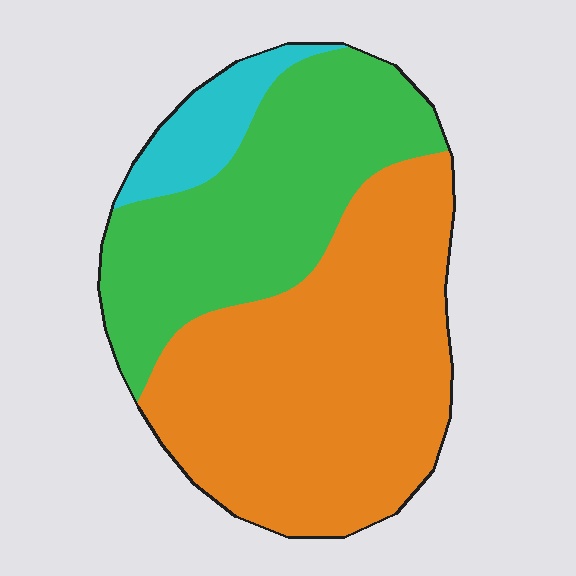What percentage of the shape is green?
Green covers about 35% of the shape.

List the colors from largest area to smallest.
From largest to smallest: orange, green, cyan.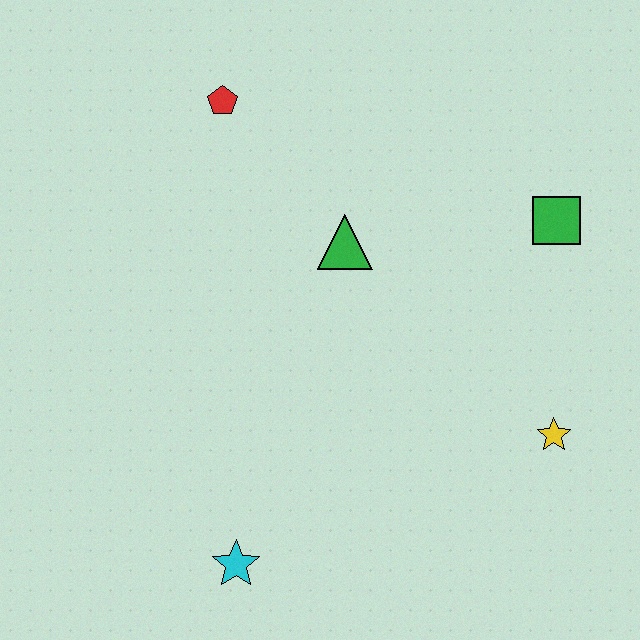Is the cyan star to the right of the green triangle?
No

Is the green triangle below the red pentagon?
Yes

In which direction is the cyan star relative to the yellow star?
The cyan star is to the left of the yellow star.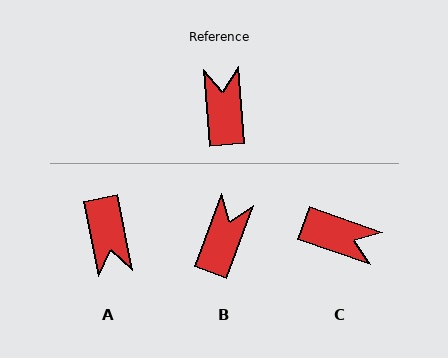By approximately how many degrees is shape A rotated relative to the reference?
Approximately 173 degrees clockwise.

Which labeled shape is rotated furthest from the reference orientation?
A, about 173 degrees away.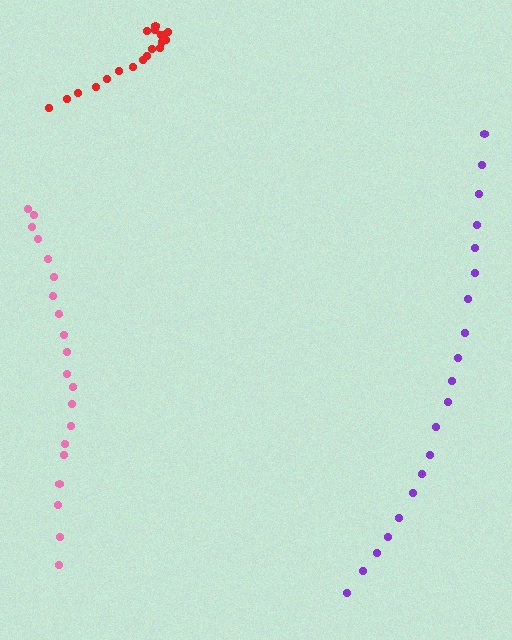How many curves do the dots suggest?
There are 3 distinct paths.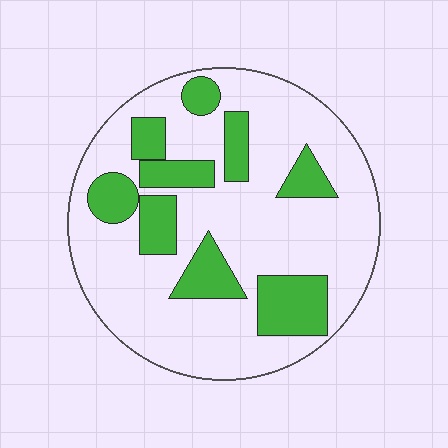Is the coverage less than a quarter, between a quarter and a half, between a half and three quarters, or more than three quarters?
Between a quarter and a half.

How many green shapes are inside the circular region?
9.